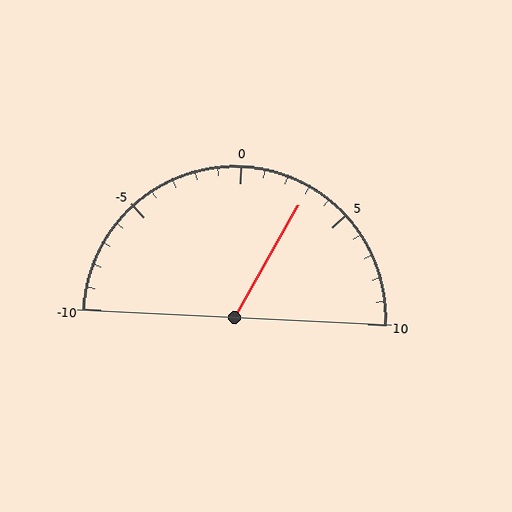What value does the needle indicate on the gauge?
The needle indicates approximately 3.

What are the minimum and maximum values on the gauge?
The gauge ranges from -10 to 10.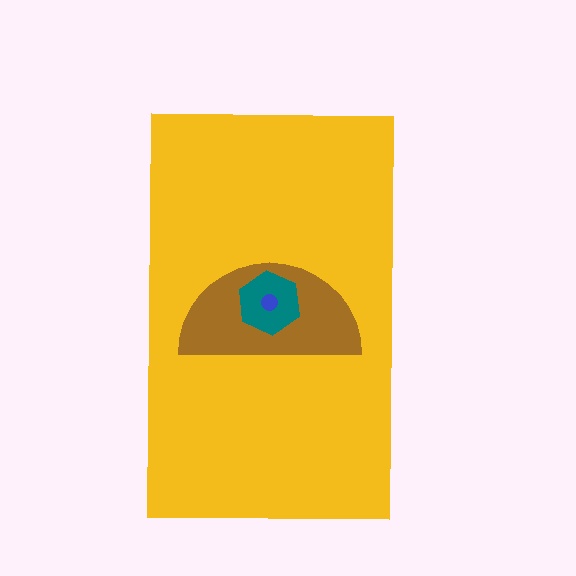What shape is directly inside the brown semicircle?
The teal hexagon.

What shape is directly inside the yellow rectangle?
The brown semicircle.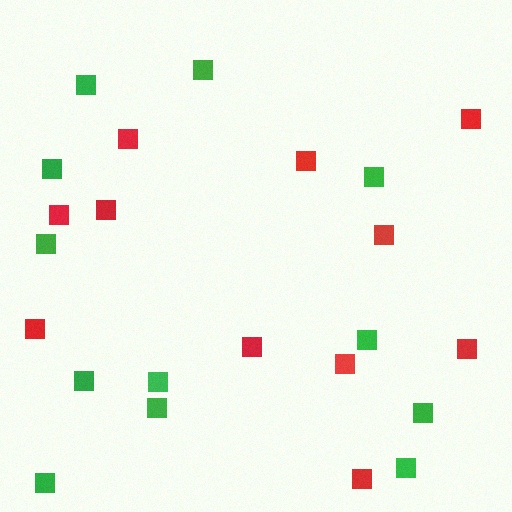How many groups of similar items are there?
There are 2 groups: one group of red squares (11) and one group of green squares (12).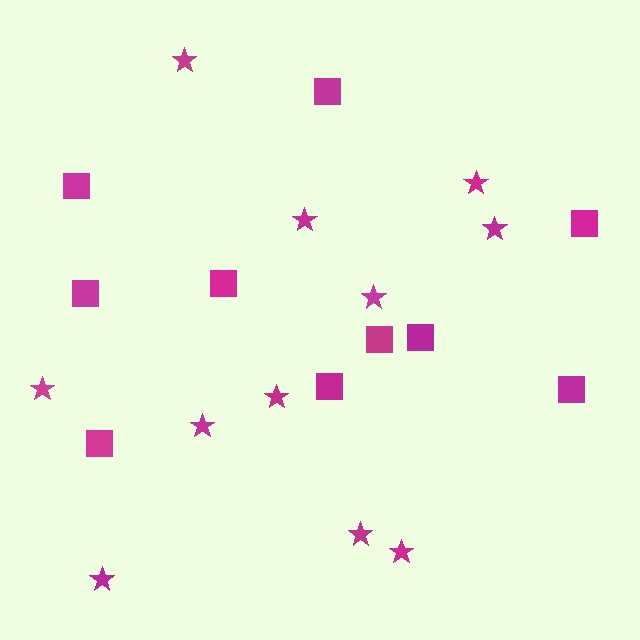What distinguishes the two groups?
There are 2 groups: one group of squares (10) and one group of stars (11).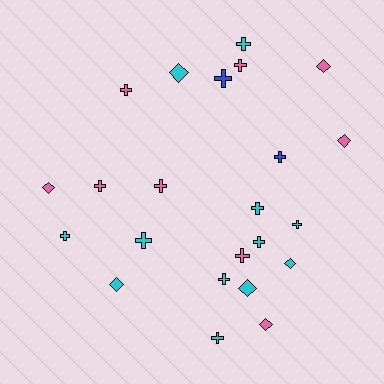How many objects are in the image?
There are 23 objects.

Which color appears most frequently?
Cyan, with 12 objects.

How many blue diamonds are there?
There are no blue diamonds.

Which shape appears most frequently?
Cross, with 15 objects.